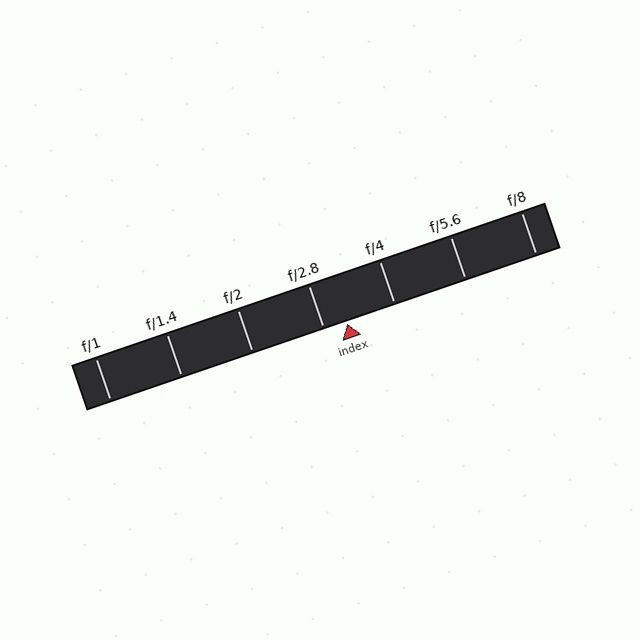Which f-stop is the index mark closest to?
The index mark is closest to f/2.8.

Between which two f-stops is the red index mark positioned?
The index mark is between f/2.8 and f/4.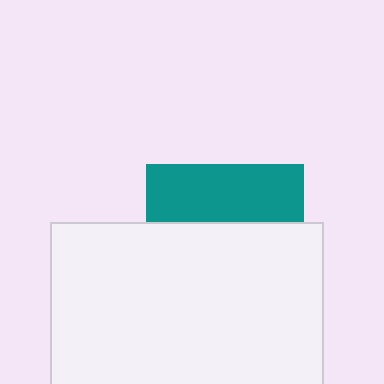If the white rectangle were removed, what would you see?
You would see the complete teal square.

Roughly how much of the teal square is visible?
A small part of it is visible (roughly 37%).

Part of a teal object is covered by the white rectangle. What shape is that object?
It is a square.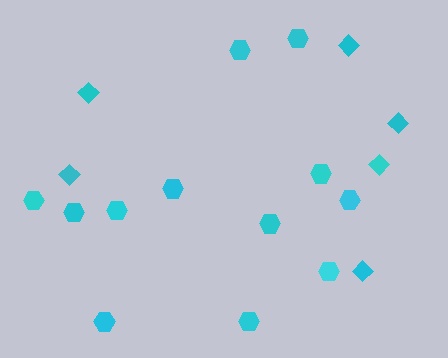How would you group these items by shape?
There are 2 groups: one group of hexagons (12) and one group of diamonds (6).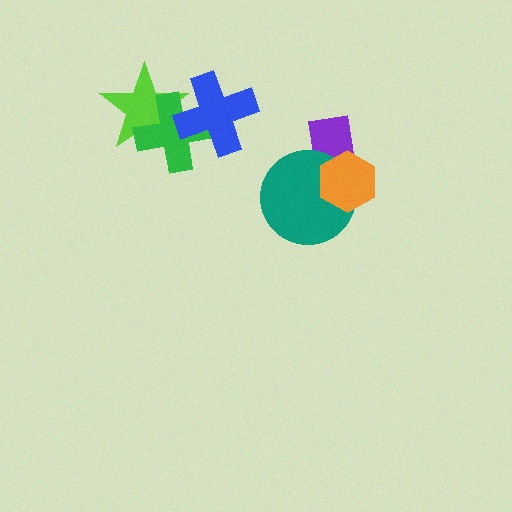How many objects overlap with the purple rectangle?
2 objects overlap with the purple rectangle.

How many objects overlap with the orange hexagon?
2 objects overlap with the orange hexagon.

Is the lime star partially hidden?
Yes, it is partially covered by another shape.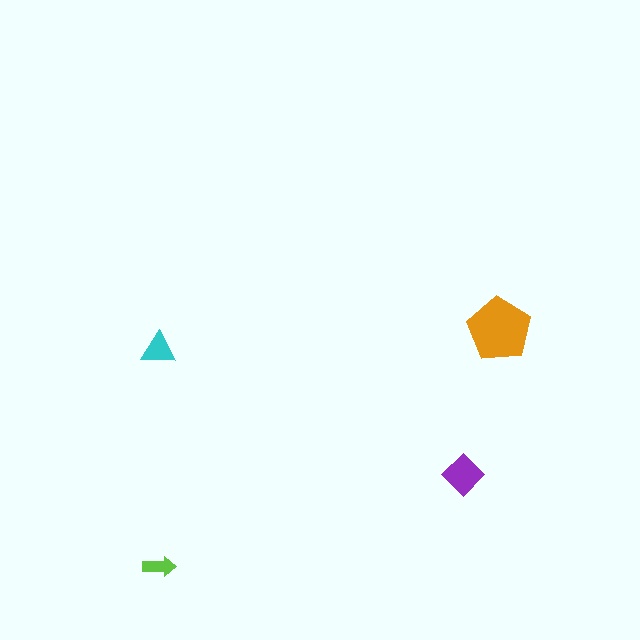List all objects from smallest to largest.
The lime arrow, the cyan triangle, the purple diamond, the orange pentagon.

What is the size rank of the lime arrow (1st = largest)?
4th.